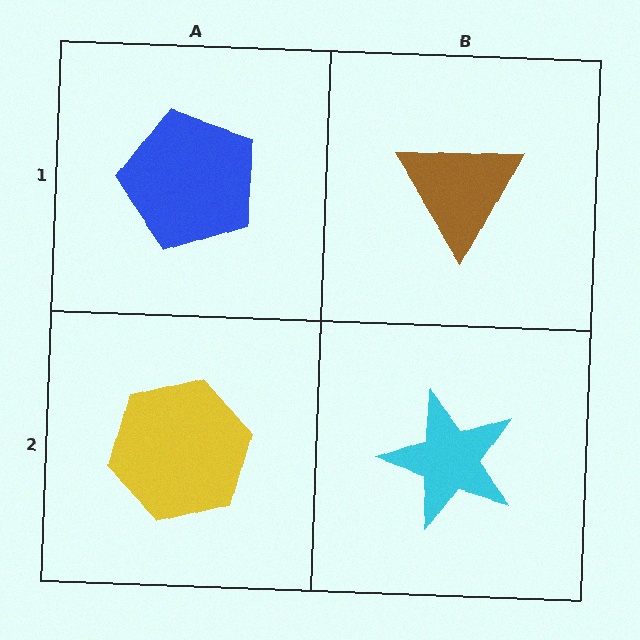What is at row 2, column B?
A cyan star.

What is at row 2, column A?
A yellow hexagon.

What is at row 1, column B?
A brown triangle.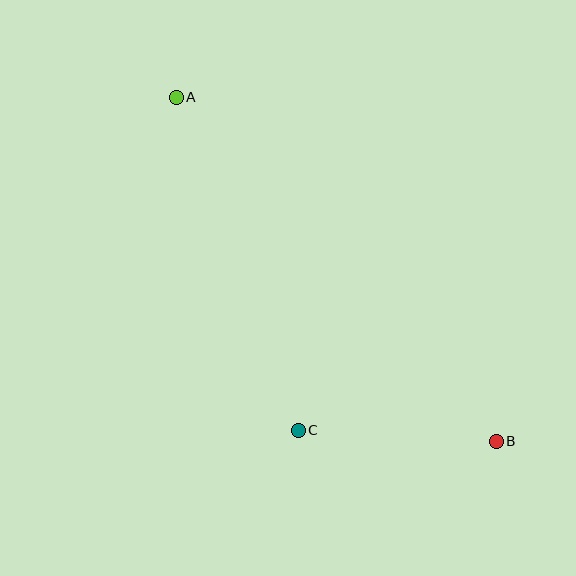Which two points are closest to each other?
Points B and C are closest to each other.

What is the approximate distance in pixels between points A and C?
The distance between A and C is approximately 355 pixels.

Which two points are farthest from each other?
Points A and B are farthest from each other.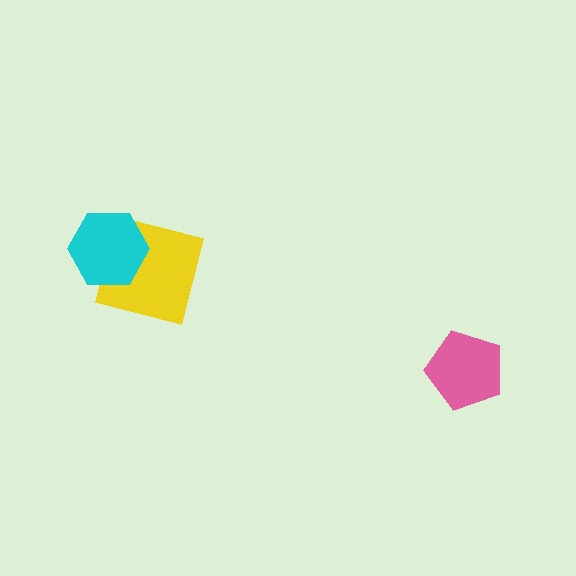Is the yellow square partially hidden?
Yes, it is partially covered by another shape.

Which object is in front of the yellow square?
The cyan hexagon is in front of the yellow square.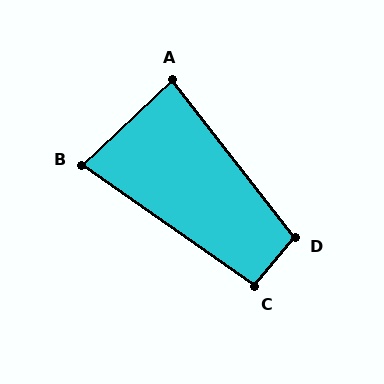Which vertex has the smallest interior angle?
B, at approximately 78 degrees.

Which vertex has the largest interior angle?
D, at approximately 102 degrees.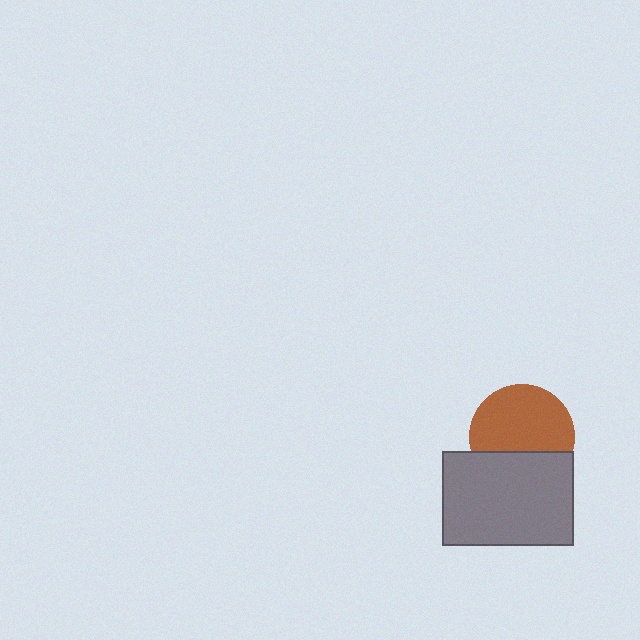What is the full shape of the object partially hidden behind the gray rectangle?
The partially hidden object is a brown circle.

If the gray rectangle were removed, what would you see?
You would see the complete brown circle.